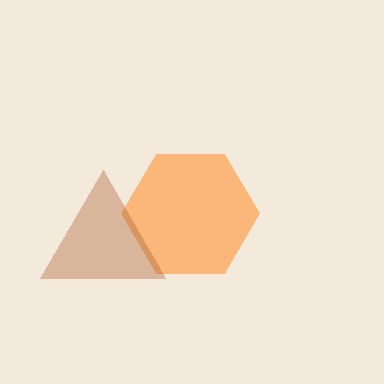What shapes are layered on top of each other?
The layered shapes are: an orange hexagon, a brown triangle.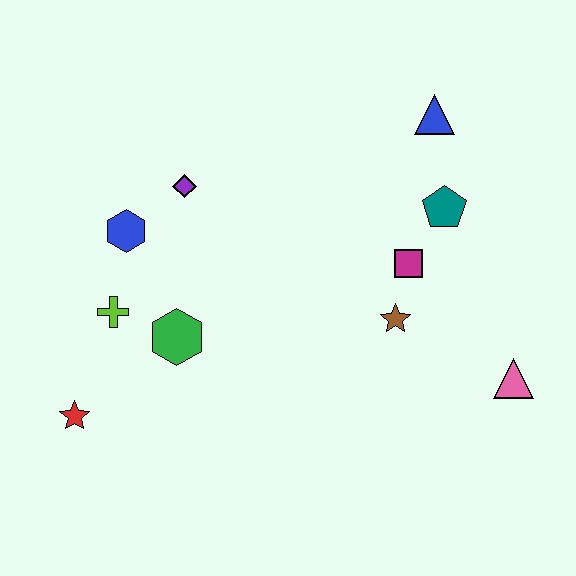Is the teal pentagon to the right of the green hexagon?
Yes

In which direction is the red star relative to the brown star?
The red star is to the left of the brown star.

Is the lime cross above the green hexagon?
Yes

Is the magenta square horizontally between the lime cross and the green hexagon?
No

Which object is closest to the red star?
The lime cross is closest to the red star.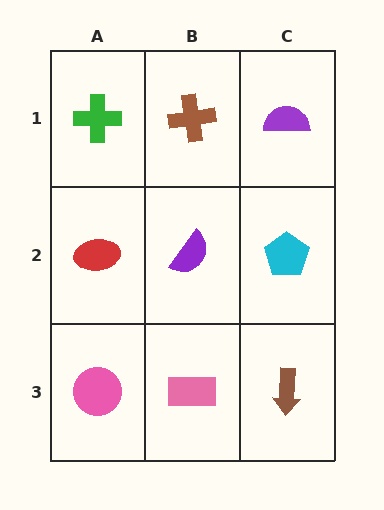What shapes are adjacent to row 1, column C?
A cyan pentagon (row 2, column C), a brown cross (row 1, column B).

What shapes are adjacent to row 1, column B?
A purple semicircle (row 2, column B), a green cross (row 1, column A), a purple semicircle (row 1, column C).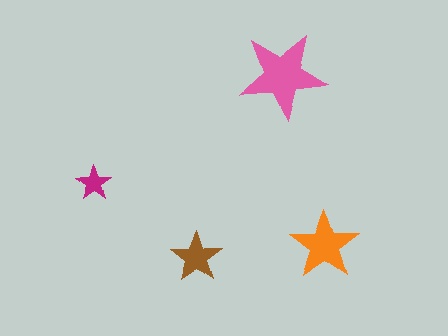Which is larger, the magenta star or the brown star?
The brown one.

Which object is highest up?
The pink star is topmost.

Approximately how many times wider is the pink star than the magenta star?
About 2.5 times wider.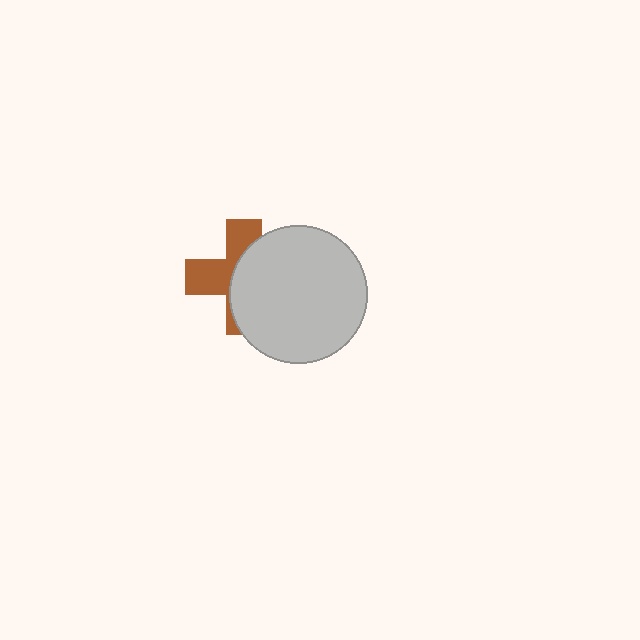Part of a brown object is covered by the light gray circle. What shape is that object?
It is a cross.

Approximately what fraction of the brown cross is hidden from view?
Roughly 56% of the brown cross is hidden behind the light gray circle.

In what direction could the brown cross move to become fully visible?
The brown cross could move left. That would shift it out from behind the light gray circle entirely.